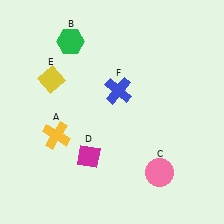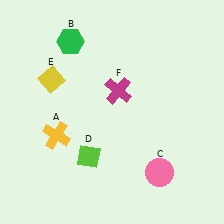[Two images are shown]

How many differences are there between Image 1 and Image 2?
There are 2 differences between the two images.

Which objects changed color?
D changed from magenta to lime. F changed from blue to magenta.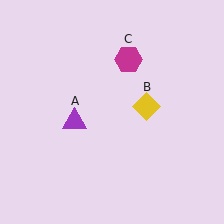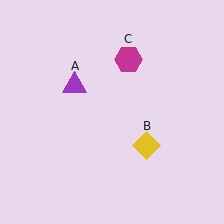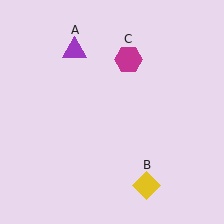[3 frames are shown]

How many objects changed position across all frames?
2 objects changed position: purple triangle (object A), yellow diamond (object B).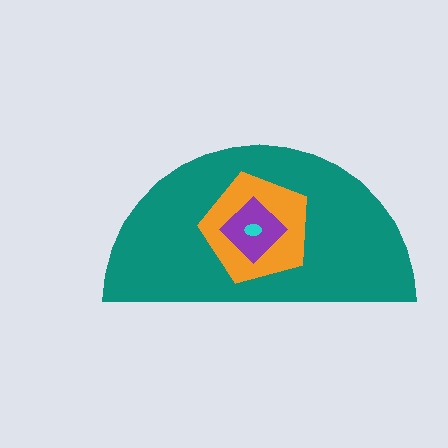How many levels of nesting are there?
4.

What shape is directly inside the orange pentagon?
The purple diamond.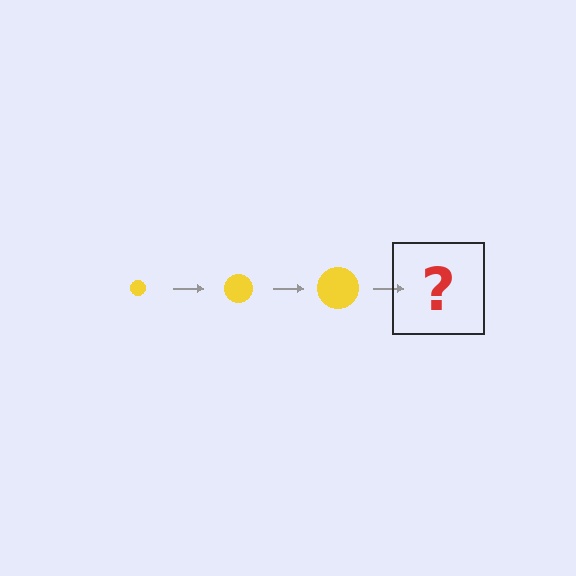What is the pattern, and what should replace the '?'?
The pattern is that the circle gets progressively larger each step. The '?' should be a yellow circle, larger than the previous one.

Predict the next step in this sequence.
The next step is a yellow circle, larger than the previous one.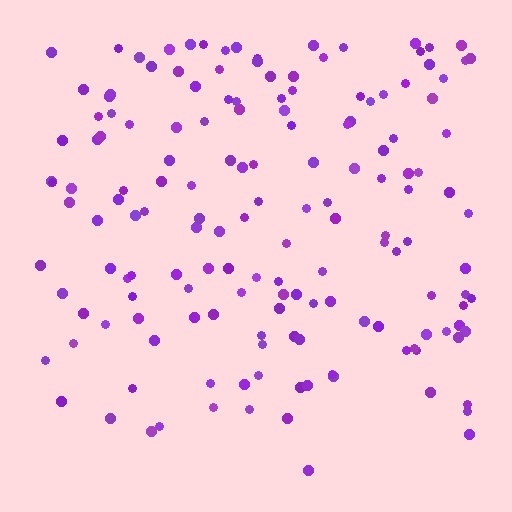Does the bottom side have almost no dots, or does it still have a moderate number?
Still a moderate number, just noticeably fewer than the top.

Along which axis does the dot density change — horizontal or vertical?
Vertical.